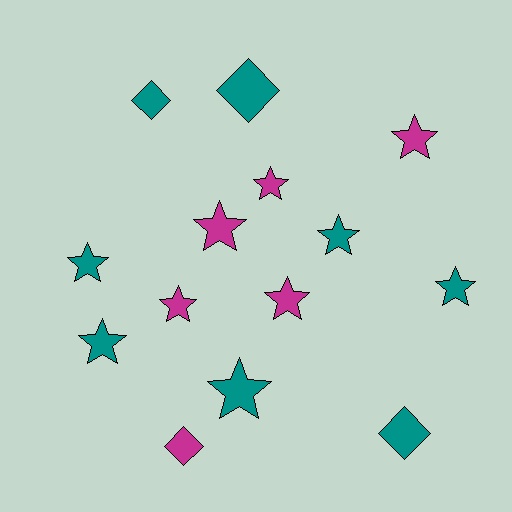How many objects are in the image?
There are 14 objects.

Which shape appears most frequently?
Star, with 10 objects.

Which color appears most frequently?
Teal, with 8 objects.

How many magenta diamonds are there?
There is 1 magenta diamond.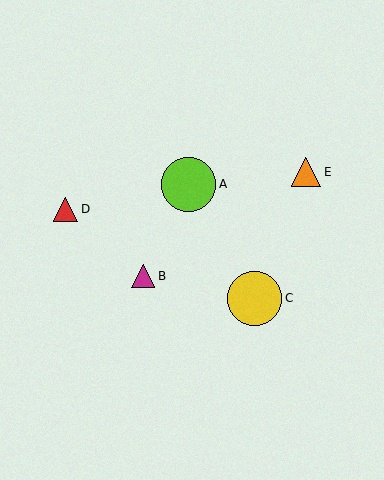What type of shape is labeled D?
Shape D is a red triangle.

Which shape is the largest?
The yellow circle (labeled C) is the largest.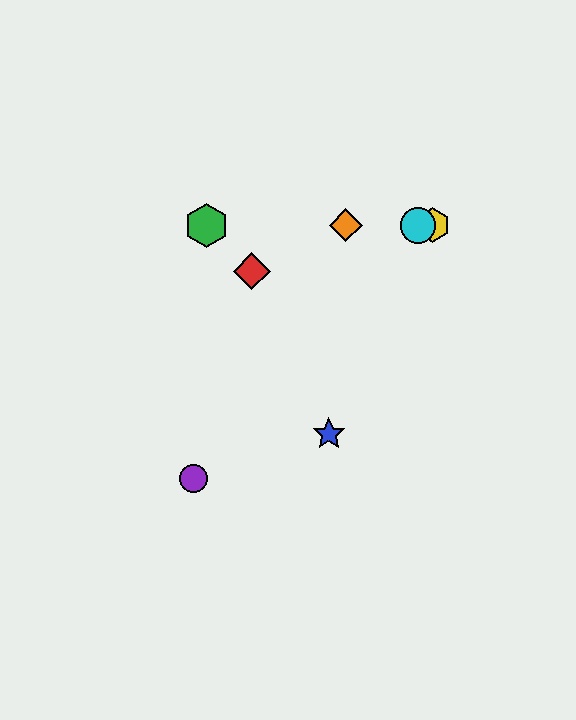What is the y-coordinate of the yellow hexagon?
The yellow hexagon is at y≈225.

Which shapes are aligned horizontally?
The green hexagon, the yellow hexagon, the orange diamond, the cyan circle are aligned horizontally.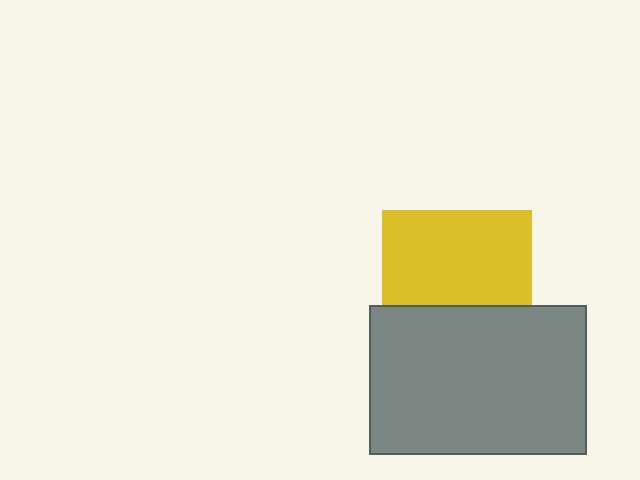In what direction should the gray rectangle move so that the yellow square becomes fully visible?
The gray rectangle should move down. That is the shortest direction to clear the overlap and leave the yellow square fully visible.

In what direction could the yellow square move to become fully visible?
The yellow square could move up. That would shift it out from behind the gray rectangle entirely.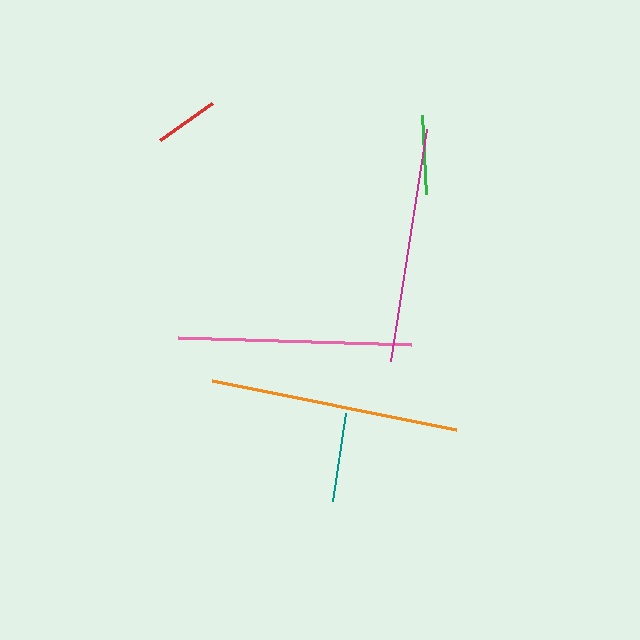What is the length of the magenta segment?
The magenta segment is approximately 235 pixels long.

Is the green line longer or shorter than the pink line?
The pink line is longer than the green line.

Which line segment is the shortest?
The red line is the shortest at approximately 64 pixels.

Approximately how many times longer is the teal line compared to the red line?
The teal line is approximately 1.4 times the length of the red line.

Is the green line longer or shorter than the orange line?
The orange line is longer than the green line.